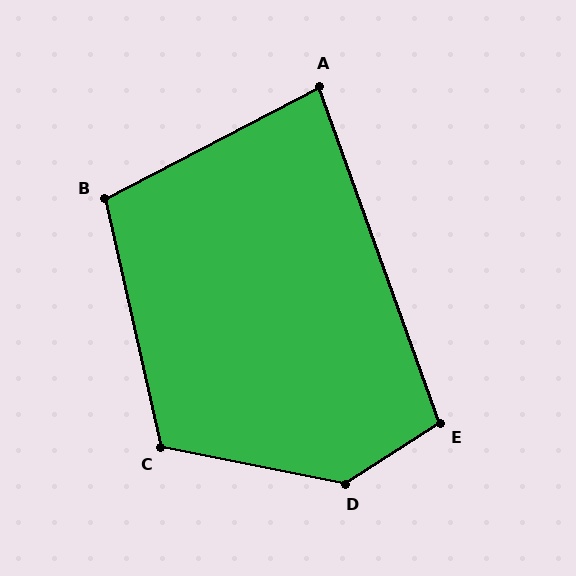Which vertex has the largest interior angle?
D, at approximately 137 degrees.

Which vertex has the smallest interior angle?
A, at approximately 82 degrees.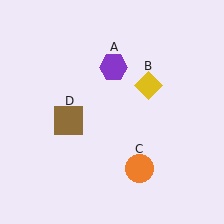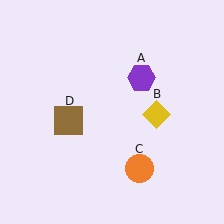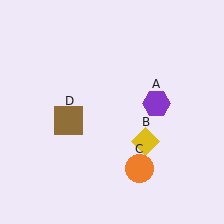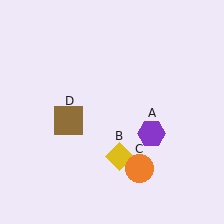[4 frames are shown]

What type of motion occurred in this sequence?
The purple hexagon (object A), yellow diamond (object B) rotated clockwise around the center of the scene.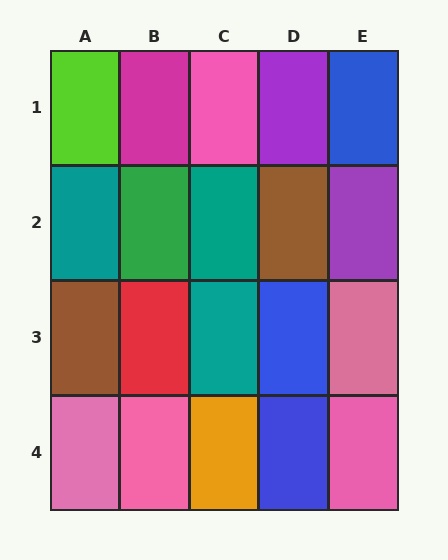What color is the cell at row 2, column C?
Teal.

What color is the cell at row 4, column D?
Blue.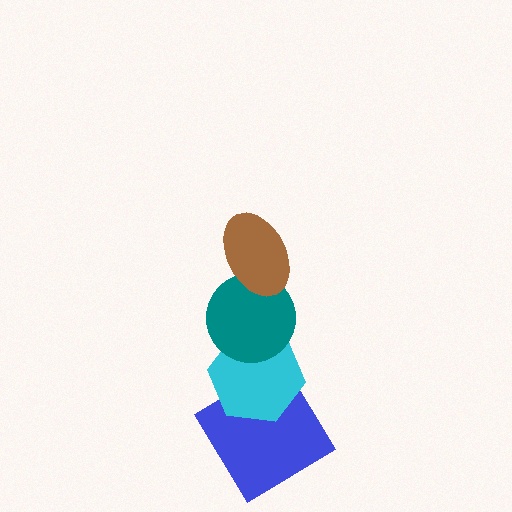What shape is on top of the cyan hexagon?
The teal circle is on top of the cyan hexagon.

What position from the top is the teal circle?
The teal circle is 2nd from the top.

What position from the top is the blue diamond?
The blue diamond is 4th from the top.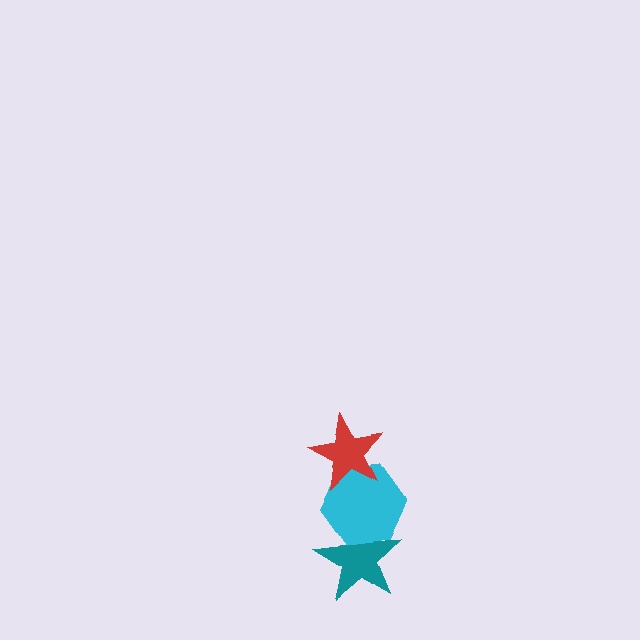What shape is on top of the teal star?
The cyan hexagon is on top of the teal star.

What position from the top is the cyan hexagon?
The cyan hexagon is 2nd from the top.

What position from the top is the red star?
The red star is 1st from the top.